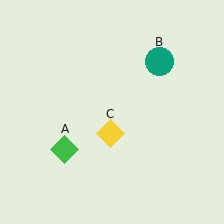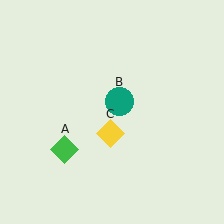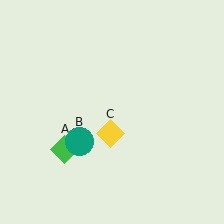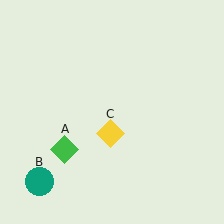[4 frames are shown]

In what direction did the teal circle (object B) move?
The teal circle (object B) moved down and to the left.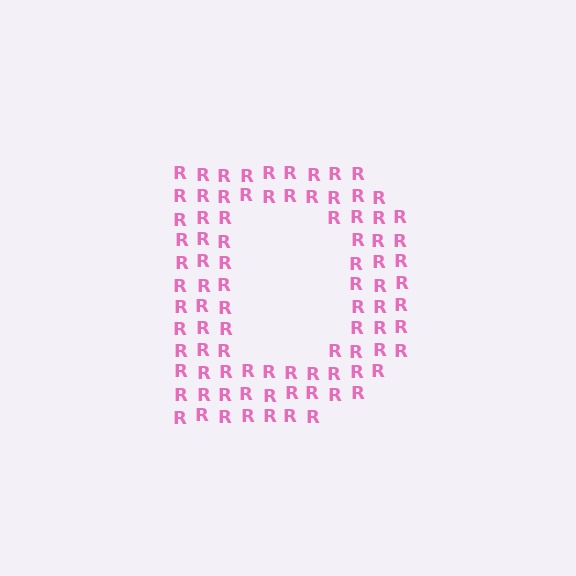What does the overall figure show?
The overall figure shows the letter D.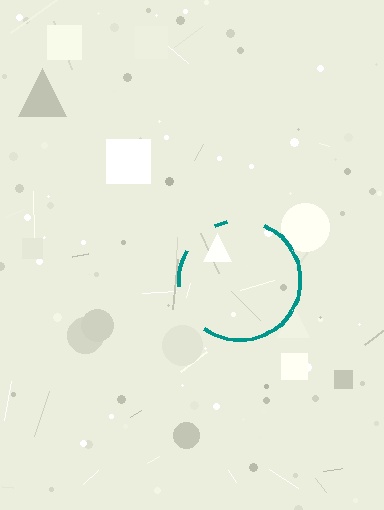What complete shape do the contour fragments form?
The contour fragments form a circle.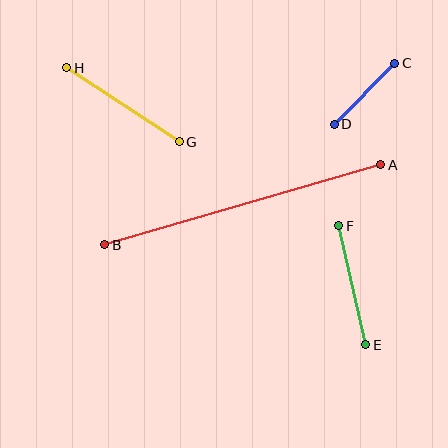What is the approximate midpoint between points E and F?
The midpoint is at approximately (352, 285) pixels.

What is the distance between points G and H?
The distance is approximately 135 pixels.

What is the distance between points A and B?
The distance is approximately 287 pixels.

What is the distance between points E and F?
The distance is approximately 122 pixels.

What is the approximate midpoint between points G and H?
The midpoint is at approximately (123, 105) pixels.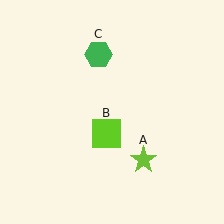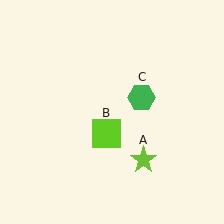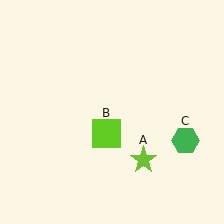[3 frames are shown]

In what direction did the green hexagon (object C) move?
The green hexagon (object C) moved down and to the right.